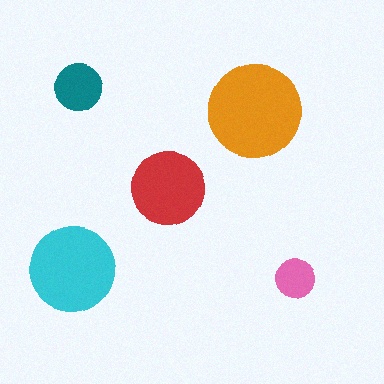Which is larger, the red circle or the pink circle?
The red one.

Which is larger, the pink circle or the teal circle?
The teal one.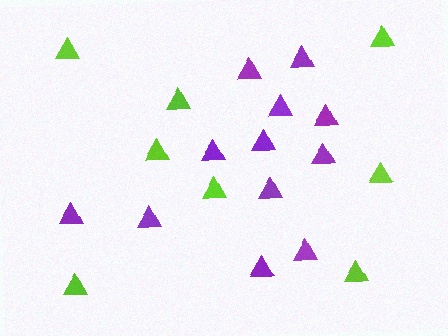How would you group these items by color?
There are 2 groups: one group of lime triangles (8) and one group of purple triangles (12).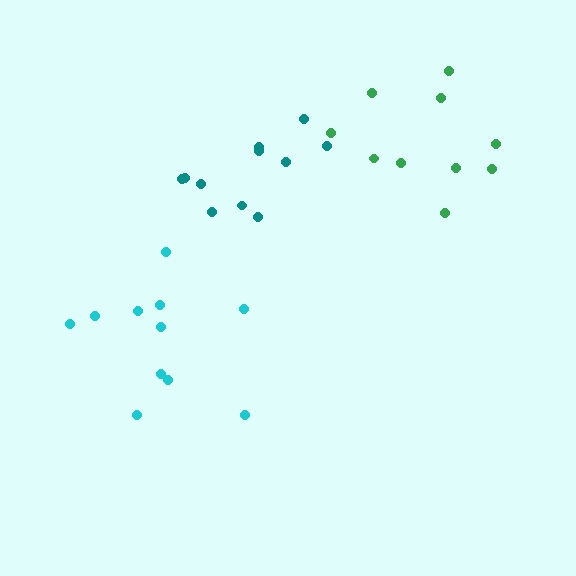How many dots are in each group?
Group 1: 11 dots, Group 2: 10 dots, Group 3: 11 dots (32 total).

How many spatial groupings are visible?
There are 3 spatial groupings.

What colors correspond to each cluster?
The clusters are colored: cyan, green, teal.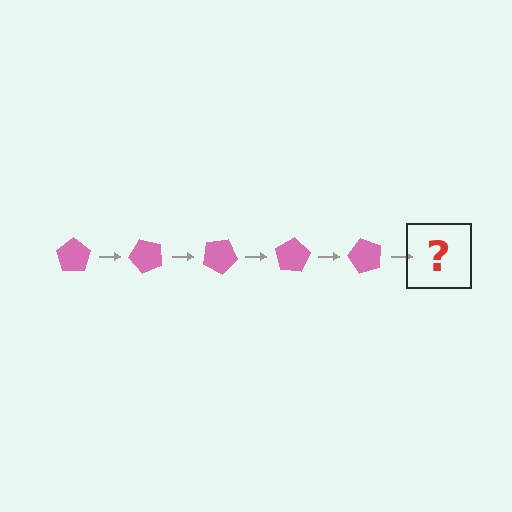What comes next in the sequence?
The next element should be a pink pentagon rotated 250 degrees.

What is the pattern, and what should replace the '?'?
The pattern is that the pentagon rotates 50 degrees each step. The '?' should be a pink pentagon rotated 250 degrees.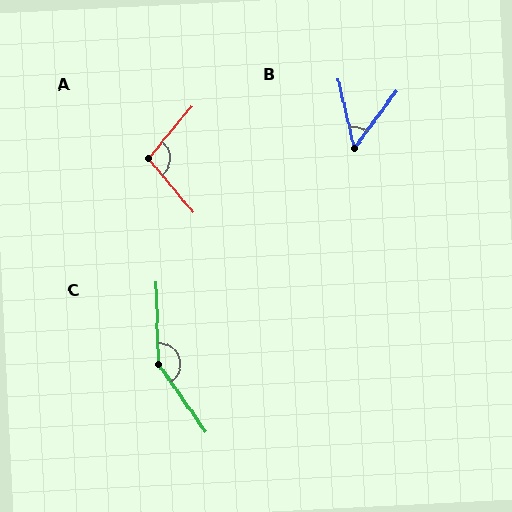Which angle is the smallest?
B, at approximately 50 degrees.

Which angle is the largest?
C, at approximately 147 degrees.